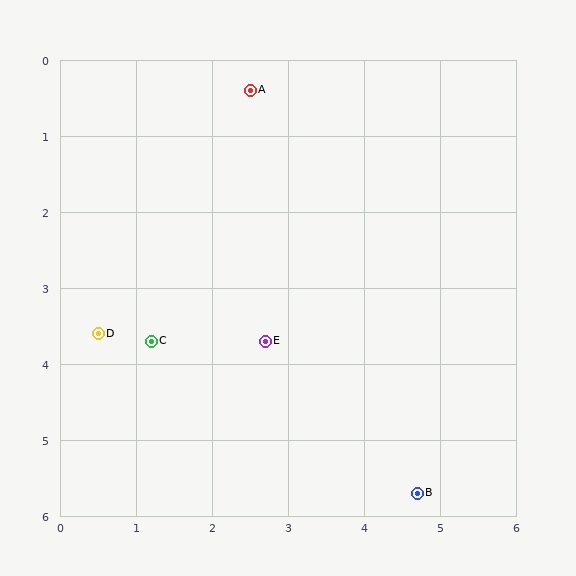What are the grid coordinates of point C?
Point C is at approximately (1.2, 3.7).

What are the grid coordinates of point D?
Point D is at approximately (0.5, 3.6).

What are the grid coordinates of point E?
Point E is at approximately (2.7, 3.7).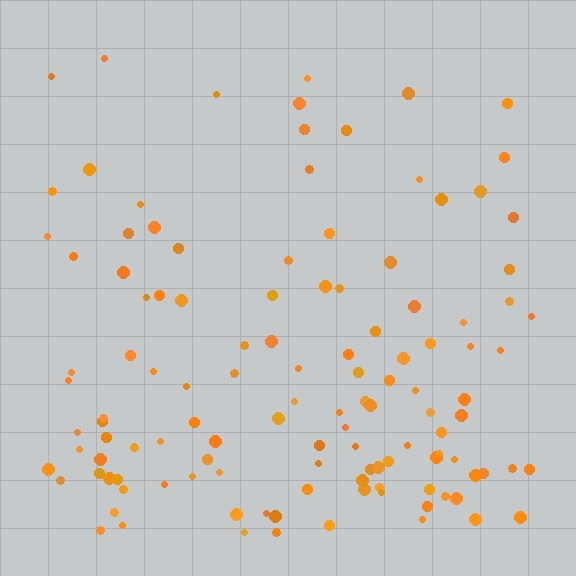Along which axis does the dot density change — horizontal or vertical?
Vertical.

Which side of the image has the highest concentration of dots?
The bottom.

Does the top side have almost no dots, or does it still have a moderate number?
Still a moderate number, just noticeably fewer than the bottom.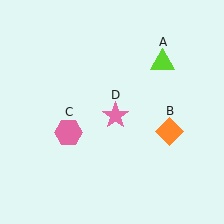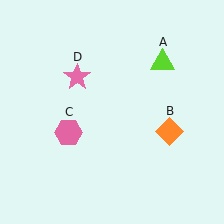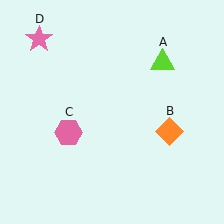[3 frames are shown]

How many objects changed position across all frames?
1 object changed position: pink star (object D).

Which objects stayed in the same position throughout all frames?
Lime triangle (object A) and orange diamond (object B) and pink hexagon (object C) remained stationary.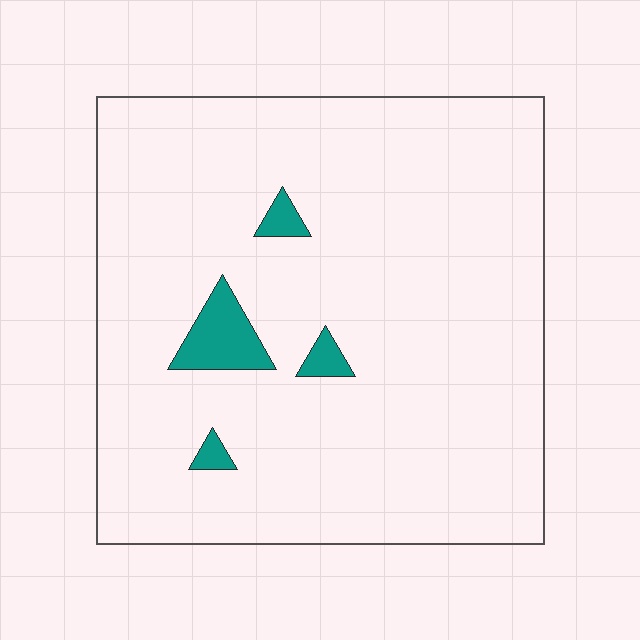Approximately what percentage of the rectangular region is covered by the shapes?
Approximately 5%.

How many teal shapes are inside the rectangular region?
4.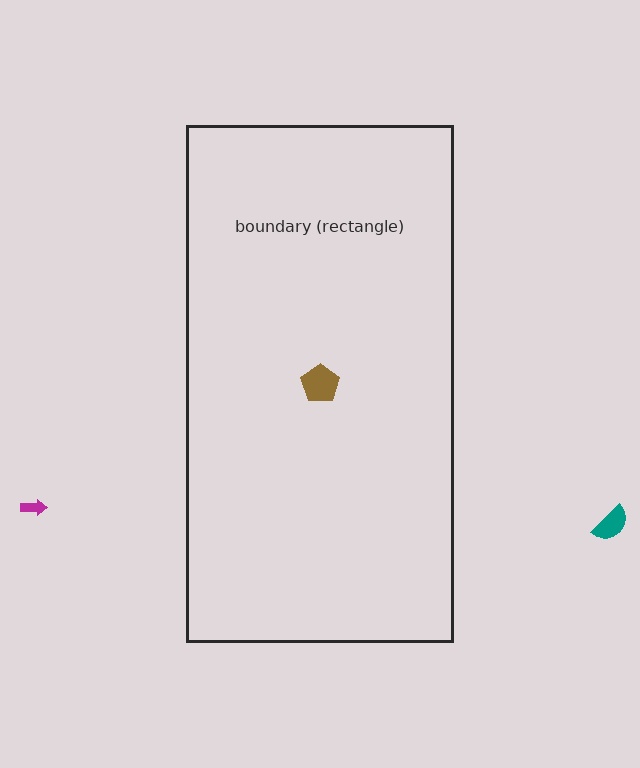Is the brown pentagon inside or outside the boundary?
Inside.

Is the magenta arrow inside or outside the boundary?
Outside.